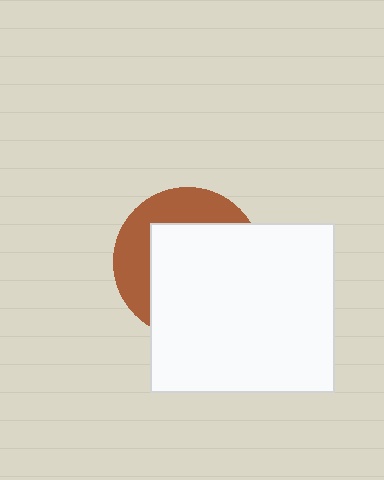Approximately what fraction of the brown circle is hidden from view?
Roughly 64% of the brown circle is hidden behind the white rectangle.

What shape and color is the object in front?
The object in front is a white rectangle.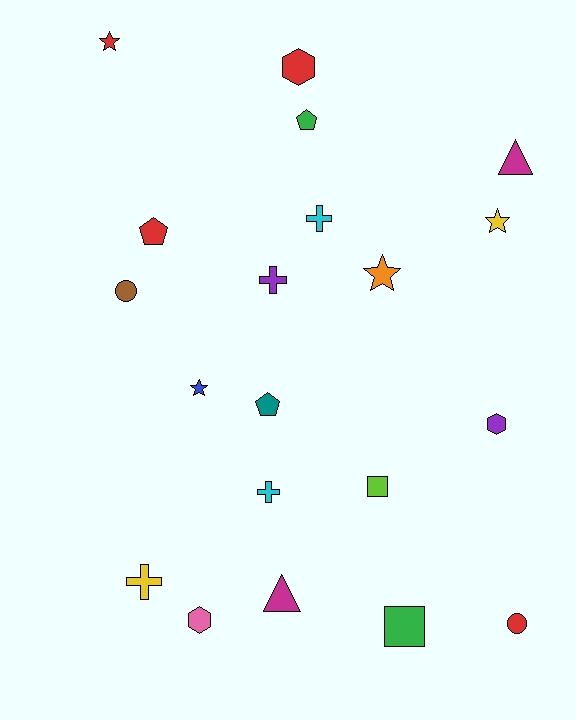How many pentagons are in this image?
There are 3 pentagons.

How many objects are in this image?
There are 20 objects.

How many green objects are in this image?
There are 2 green objects.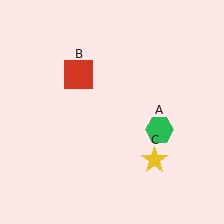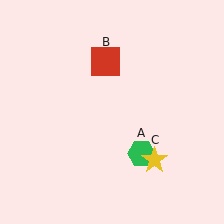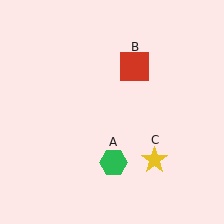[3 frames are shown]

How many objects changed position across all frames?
2 objects changed position: green hexagon (object A), red square (object B).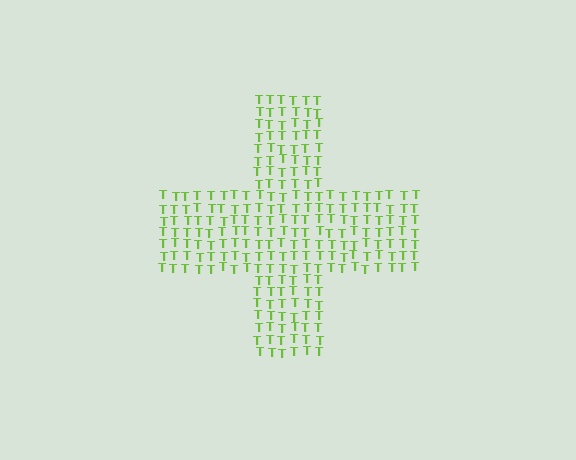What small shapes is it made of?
It is made of small letter T's.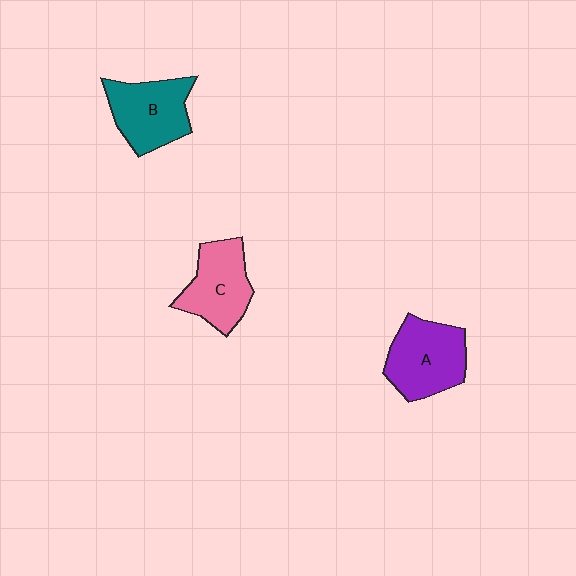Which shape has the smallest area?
Shape C (pink).